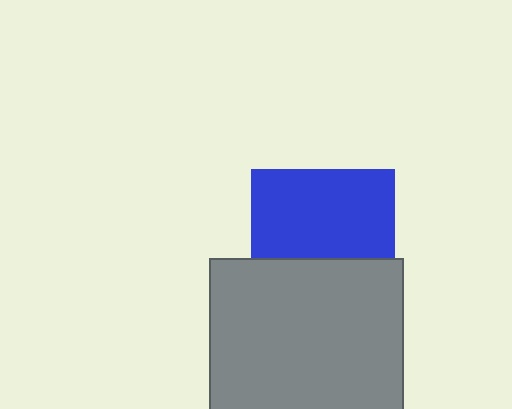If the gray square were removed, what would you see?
You would see the complete blue square.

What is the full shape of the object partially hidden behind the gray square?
The partially hidden object is a blue square.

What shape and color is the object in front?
The object in front is a gray square.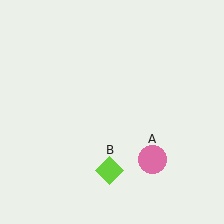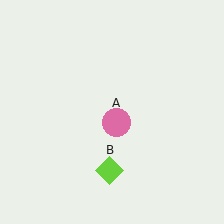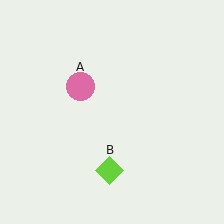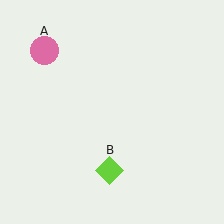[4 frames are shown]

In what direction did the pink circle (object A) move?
The pink circle (object A) moved up and to the left.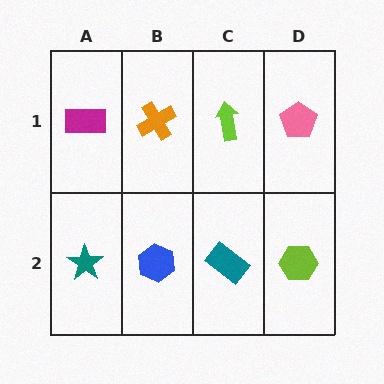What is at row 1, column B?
An orange cross.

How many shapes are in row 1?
4 shapes.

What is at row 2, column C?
A teal rectangle.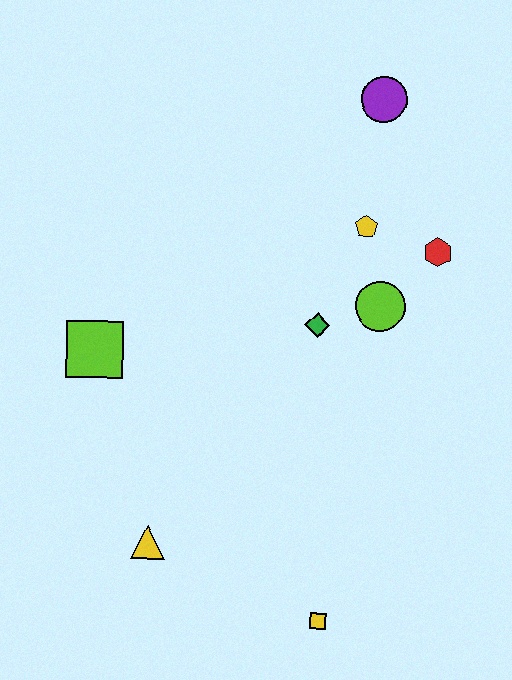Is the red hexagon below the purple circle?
Yes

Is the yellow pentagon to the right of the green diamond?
Yes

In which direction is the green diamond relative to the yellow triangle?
The green diamond is above the yellow triangle.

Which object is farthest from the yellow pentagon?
The yellow square is farthest from the yellow pentagon.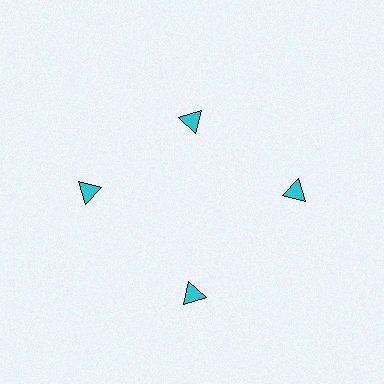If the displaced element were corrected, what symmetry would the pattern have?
It would have 4-fold rotational symmetry — the pattern would map onto itself every 90 degrees.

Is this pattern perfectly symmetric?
No. The 4 cyan triangles are arranged in a ring, but one element near the 12 o'clock position is pulled inward toward the center, breaking the 4-fold rotational symmetry.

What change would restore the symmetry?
The symmetry would be restored by moving it outward, back onto the ring so that all 4 triangles sit at equal angles and equal distance from the center.